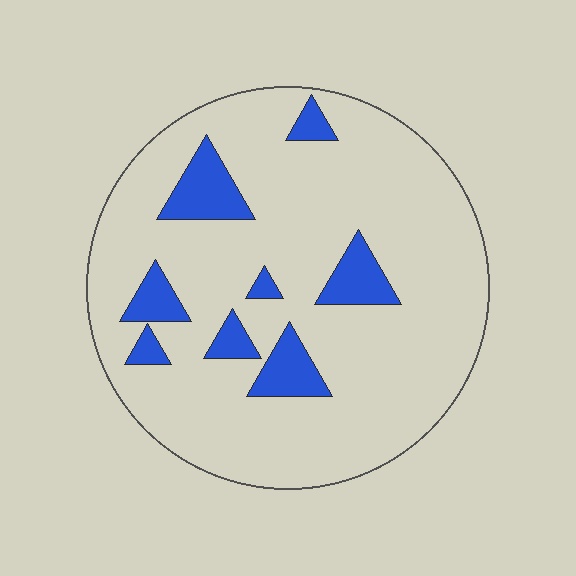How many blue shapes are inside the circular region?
8.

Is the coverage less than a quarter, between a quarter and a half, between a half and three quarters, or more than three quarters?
Less than a quarter.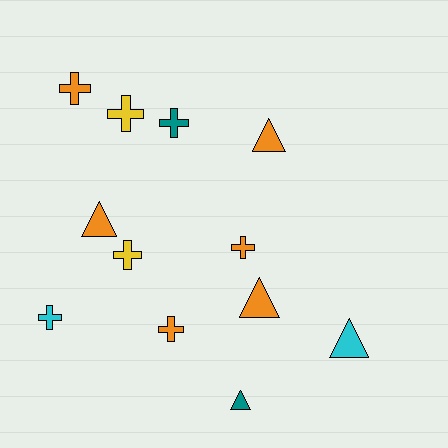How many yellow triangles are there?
There are no yellow triangles.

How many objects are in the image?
There are 12 objects.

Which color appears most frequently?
Orange, with 6 objects.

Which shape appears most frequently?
Cross, with 7 objects.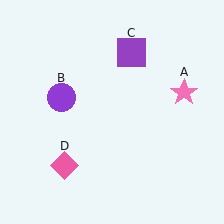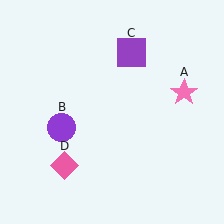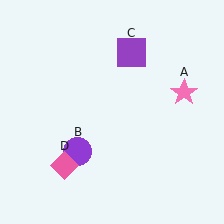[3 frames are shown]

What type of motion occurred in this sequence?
The purple circle (object B) rotated counterclockwise around the center of the scene.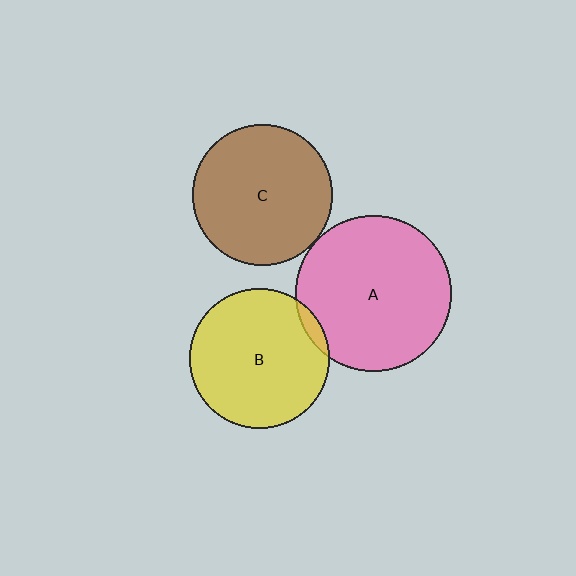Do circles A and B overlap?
Yes.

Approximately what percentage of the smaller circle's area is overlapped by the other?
Approximately 5%.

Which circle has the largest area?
Circle A (pink).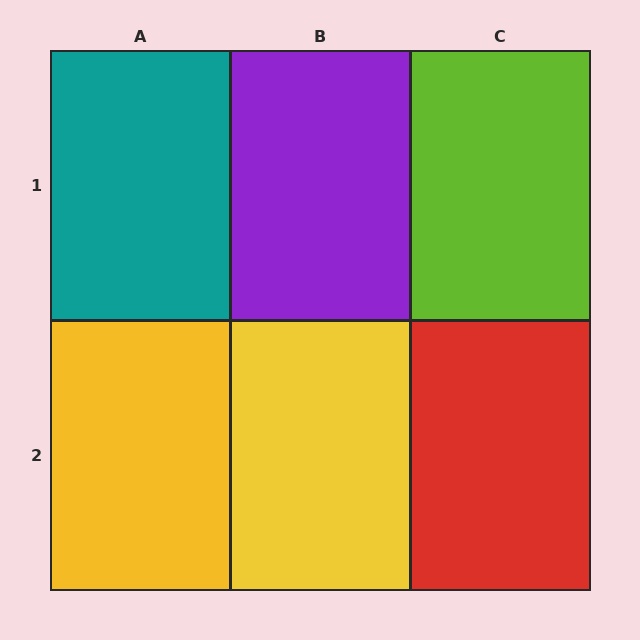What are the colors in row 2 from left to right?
Yellow, yellow, red.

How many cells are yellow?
2 cells are yellow.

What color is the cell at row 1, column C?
Lime.